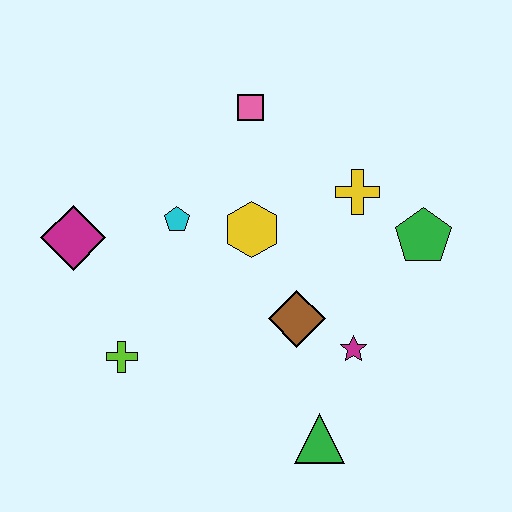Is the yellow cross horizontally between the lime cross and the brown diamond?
No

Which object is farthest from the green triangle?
The pink square is farthest from the green triangle.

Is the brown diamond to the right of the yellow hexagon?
Yes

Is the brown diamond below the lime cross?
No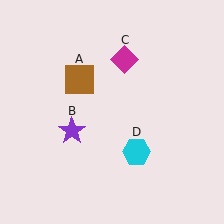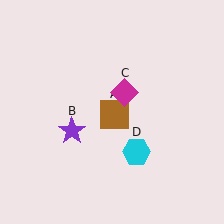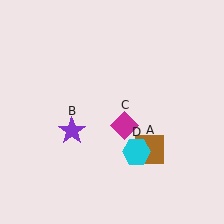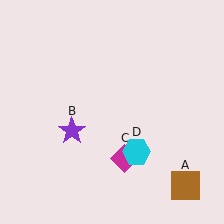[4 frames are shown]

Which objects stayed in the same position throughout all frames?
Purple star (object B) and cyan hexagon (object D) remained stationary.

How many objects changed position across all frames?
2 objects changed position: brown square (object A), magenta diamond (object C).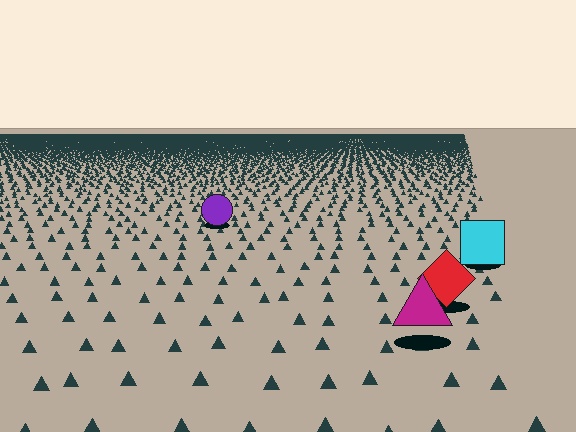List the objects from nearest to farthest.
From nearest to farthest: the magenta triangle, the red diamond, the cyan square, the purple circle.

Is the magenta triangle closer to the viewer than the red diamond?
Yes. The magenta triangle is closer — you can tell from the texture gradient: the ground texture is coarser near it.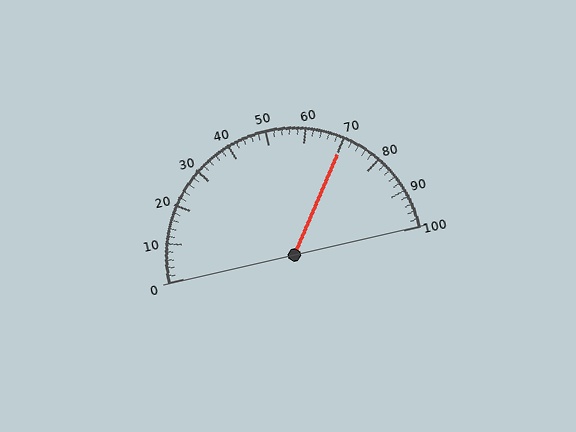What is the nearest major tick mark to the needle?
The nearest major tick mark is 70.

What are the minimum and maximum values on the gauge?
The gauge ranges from 0 to 100.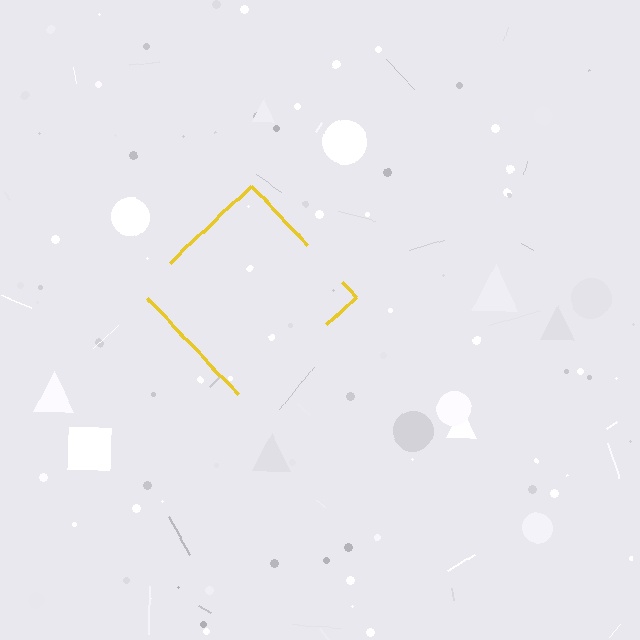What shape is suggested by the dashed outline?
The dashed outline suggests a diamond.